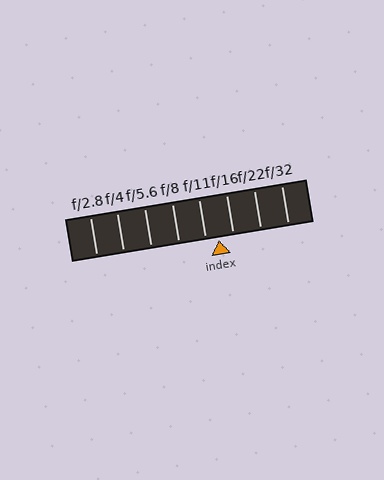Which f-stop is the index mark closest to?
The index mark is closest to f/11.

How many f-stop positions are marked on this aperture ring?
There are 8 f-stop positions marked.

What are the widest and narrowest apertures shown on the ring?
The widest aperture shown is f/2.8 and the narrowest is f/32.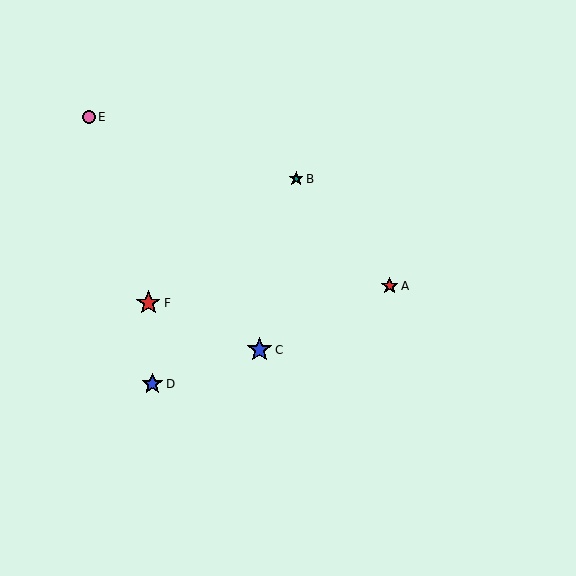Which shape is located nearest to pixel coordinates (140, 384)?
The blue star (labeled D) at (152, 384) is nearest to that location.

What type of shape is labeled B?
Shape B is a teal star.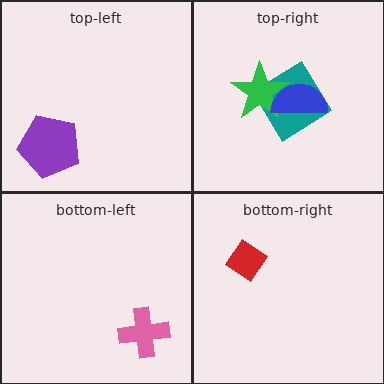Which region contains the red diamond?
The bottom-right region.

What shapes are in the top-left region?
The purple pentagon.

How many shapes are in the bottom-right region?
1.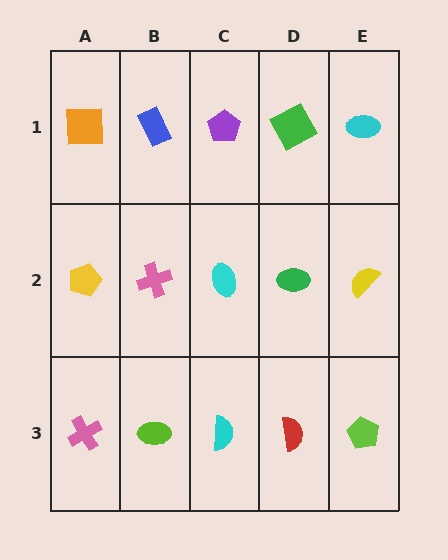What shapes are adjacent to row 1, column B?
A pink cross (row 2, column B), an orange square (row 1, column A), a purple pentagon (row 1, column C).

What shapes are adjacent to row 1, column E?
A yellow semicircle (row 2, column E), a green square (row 1, column D).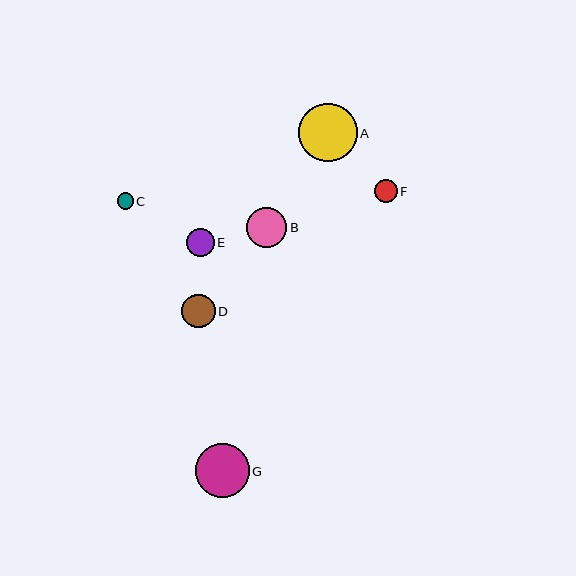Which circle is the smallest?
Circle C is the smallest with a size of approximately 16 pixels.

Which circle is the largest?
Circle A is the largest with a size of approximately 59 pixels.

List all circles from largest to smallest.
From largest to smallest: A, G, B, D, E, F, C.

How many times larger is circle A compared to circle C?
Circle A is approximately 3.6 times the size of circle C.